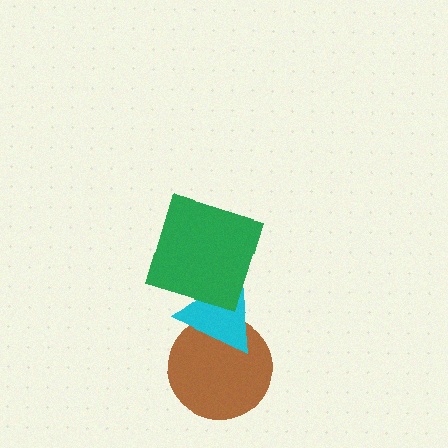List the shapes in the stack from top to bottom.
From top to bottom: the green square, the cyan triangle, the brown circle.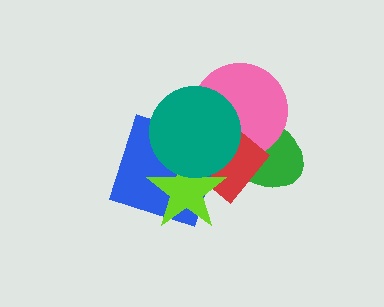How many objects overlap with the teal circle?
5 objects overlap with the teal circle.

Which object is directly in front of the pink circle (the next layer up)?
The red diamond is directly in front of the pink circle.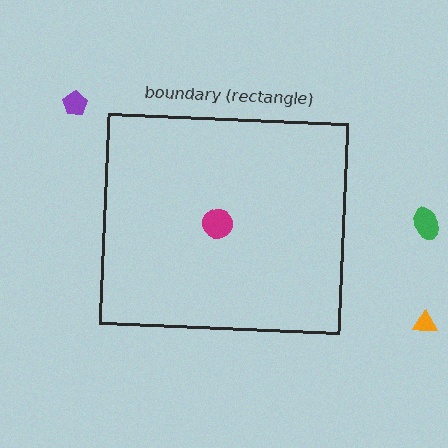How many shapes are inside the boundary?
1 inside, 3 outside.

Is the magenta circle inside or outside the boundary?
Inside.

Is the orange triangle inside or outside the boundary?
Outside.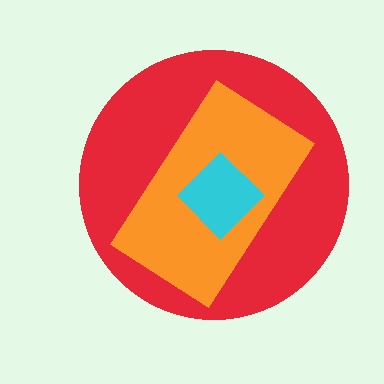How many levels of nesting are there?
3.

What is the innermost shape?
The cyan diamond.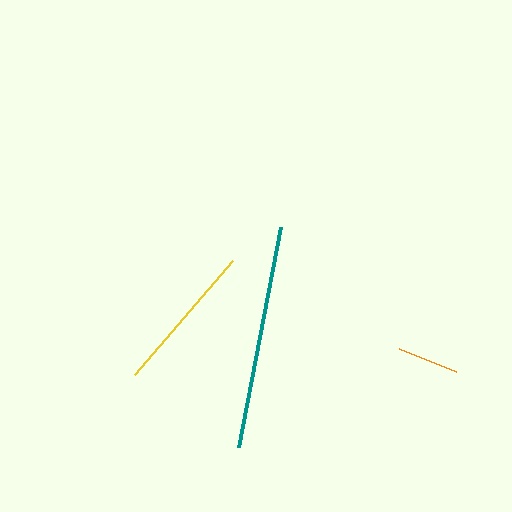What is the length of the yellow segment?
The yellow segment is approximately 150 pixels long.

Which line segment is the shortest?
The orange line is the shortest at approximately 61 pixels.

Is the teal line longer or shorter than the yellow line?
The teal line is longer than the yellow line.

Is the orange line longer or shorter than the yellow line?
The yellow line is longer than the orange line.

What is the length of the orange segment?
The orange segment is approximately 61 pixels long.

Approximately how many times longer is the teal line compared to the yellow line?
The teal line is approximately 1.5 times the length of the yellow line.